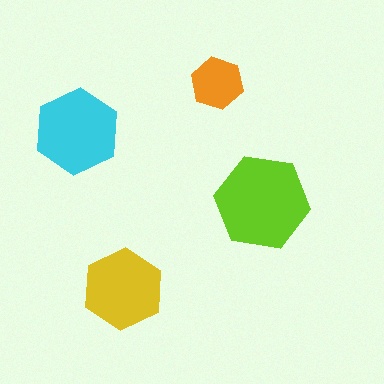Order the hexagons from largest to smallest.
the lime one, the cyan one, the yellow one, the orange one.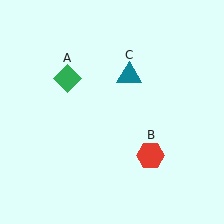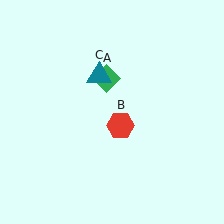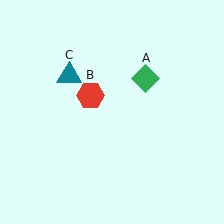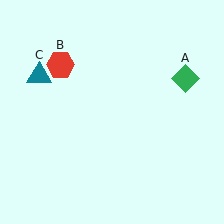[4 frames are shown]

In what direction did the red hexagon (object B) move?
The red hexagon (object B) moved up and to the left.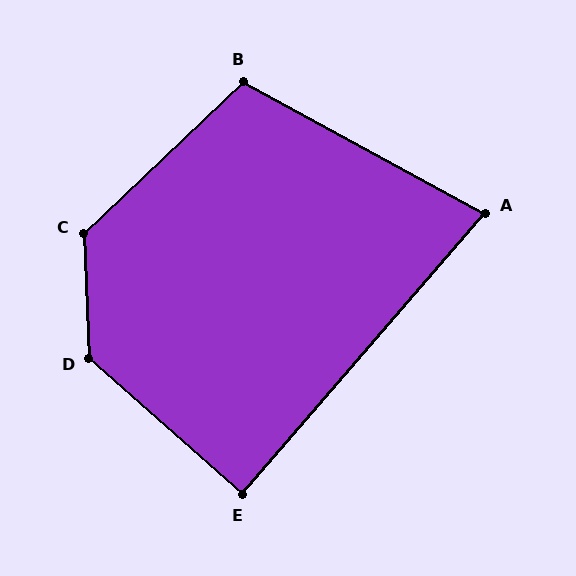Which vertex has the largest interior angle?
D, at approximately 134 degrees.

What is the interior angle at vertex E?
Approximately 89 degrees (approximately right).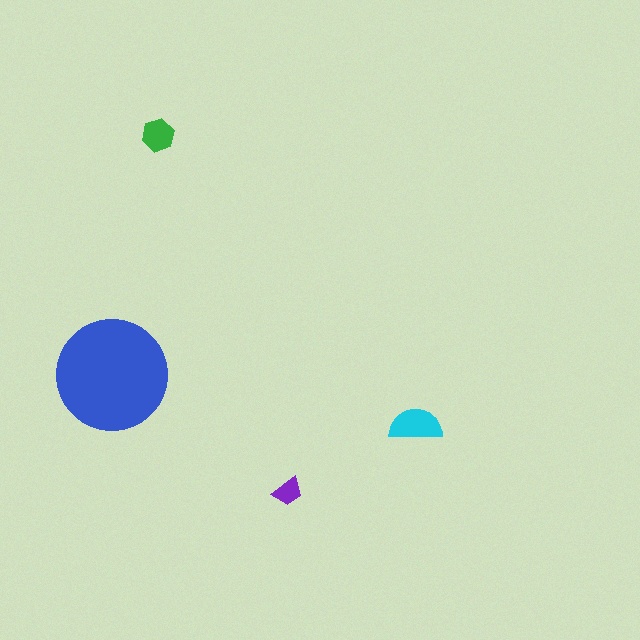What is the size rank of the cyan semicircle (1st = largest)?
2nd.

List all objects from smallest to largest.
The purple trapezoid, the green hexagon, the cyan semicircle, the blue circle.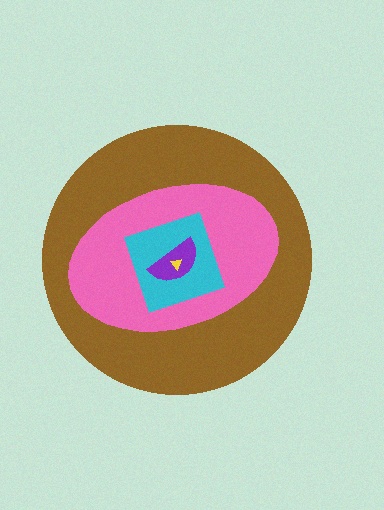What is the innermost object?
The yellow triangle.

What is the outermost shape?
The brown circle.